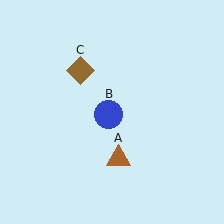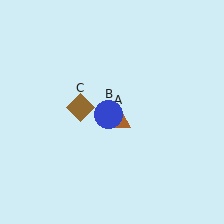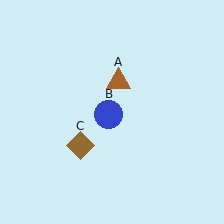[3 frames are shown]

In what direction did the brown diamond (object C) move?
The brown diamond (object C) moved down.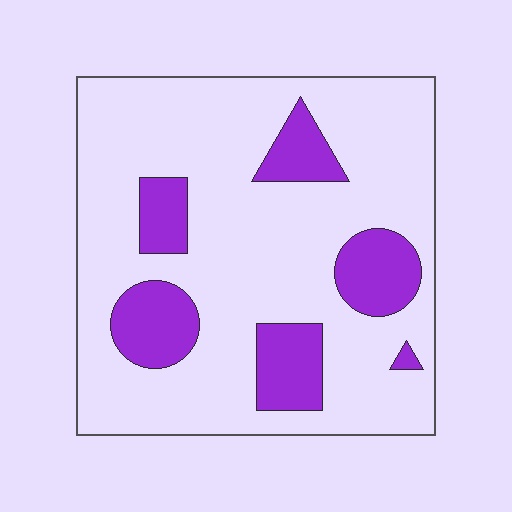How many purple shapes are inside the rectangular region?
6.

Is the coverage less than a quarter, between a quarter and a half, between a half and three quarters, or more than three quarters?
Less than a quarter.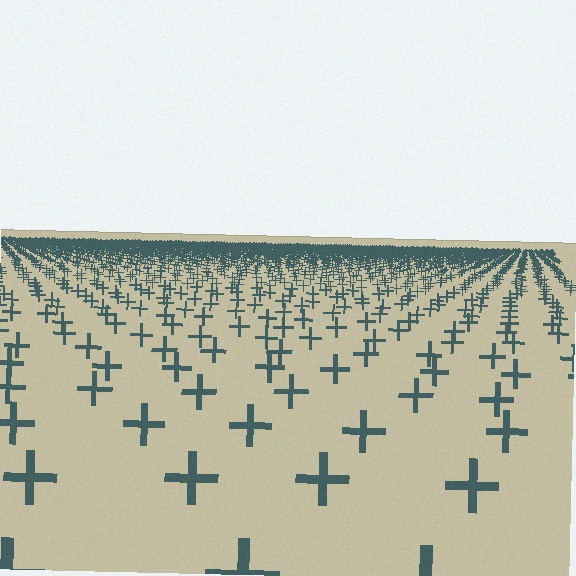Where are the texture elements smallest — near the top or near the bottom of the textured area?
Near the top.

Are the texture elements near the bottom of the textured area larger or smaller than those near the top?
Larger. Near the bottom, elements are closer to the viewer and appear at a bigger on-screen size.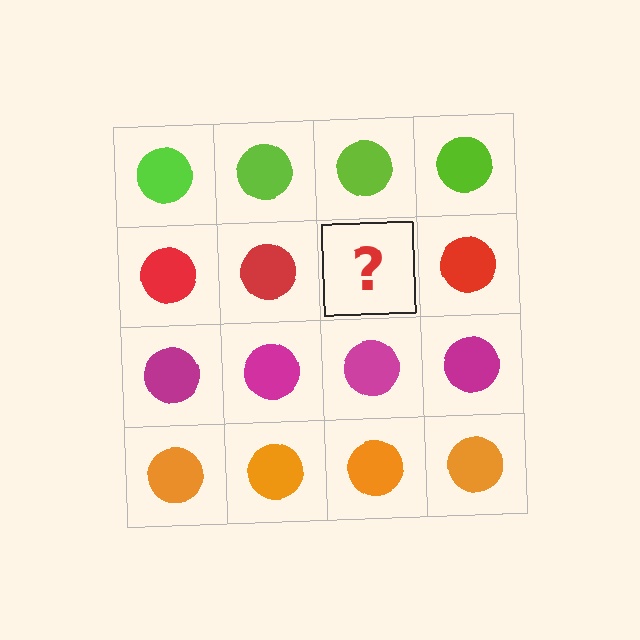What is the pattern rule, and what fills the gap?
The rule is that each row has a consistent color. The gap should be filled with a red circle.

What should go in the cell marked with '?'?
The missing cell should contain a red circle.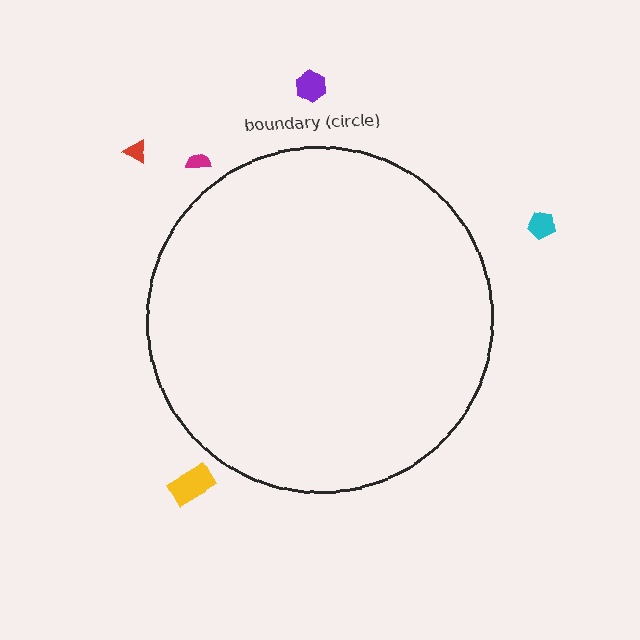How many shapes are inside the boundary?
0 inside, 5 outside.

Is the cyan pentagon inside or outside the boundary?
Outside.